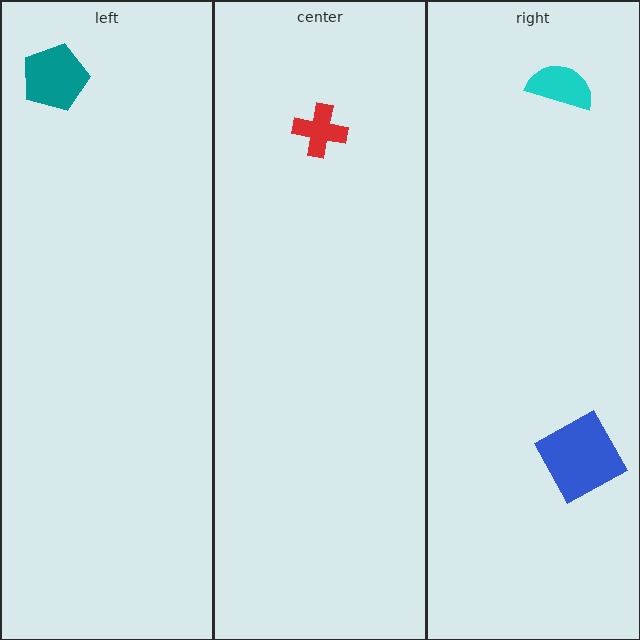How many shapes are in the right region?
2.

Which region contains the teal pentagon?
The left region.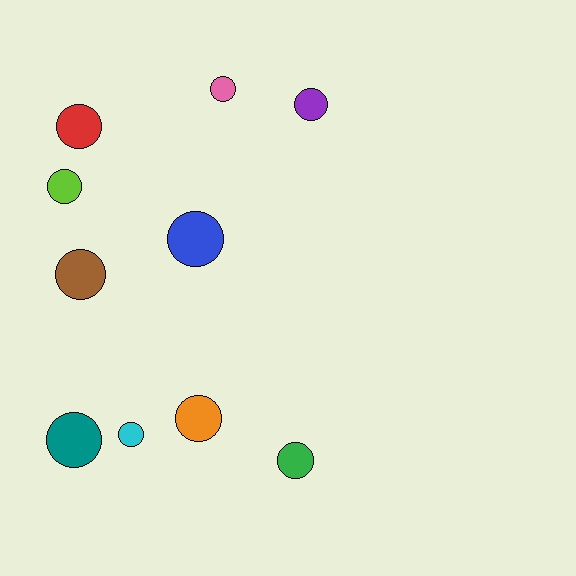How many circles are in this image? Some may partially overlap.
There are 10 circles.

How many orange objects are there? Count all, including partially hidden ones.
There is 1 orange object.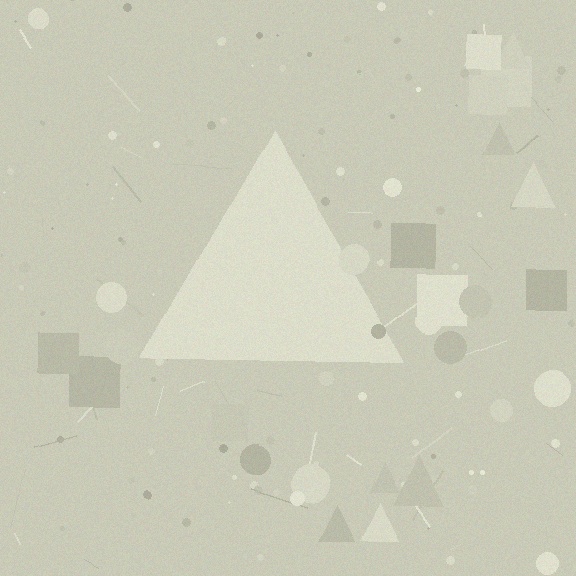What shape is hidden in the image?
A triangle is hidden in the image.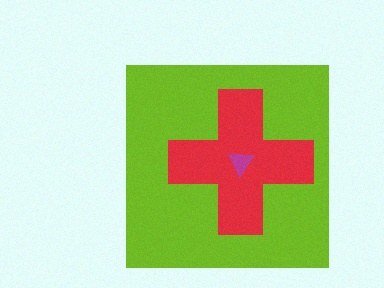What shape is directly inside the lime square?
The red cross.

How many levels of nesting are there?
3.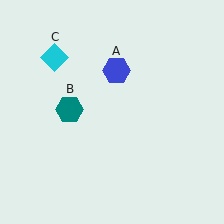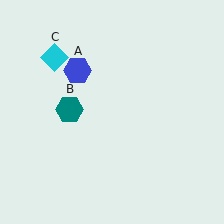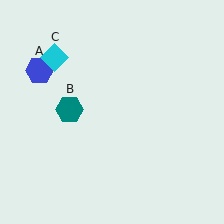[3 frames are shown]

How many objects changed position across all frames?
1 object changed position: blue hexagon (object A).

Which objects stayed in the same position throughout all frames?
Teal hexagon (object B) and cyan diamond (object C) remained stationary.